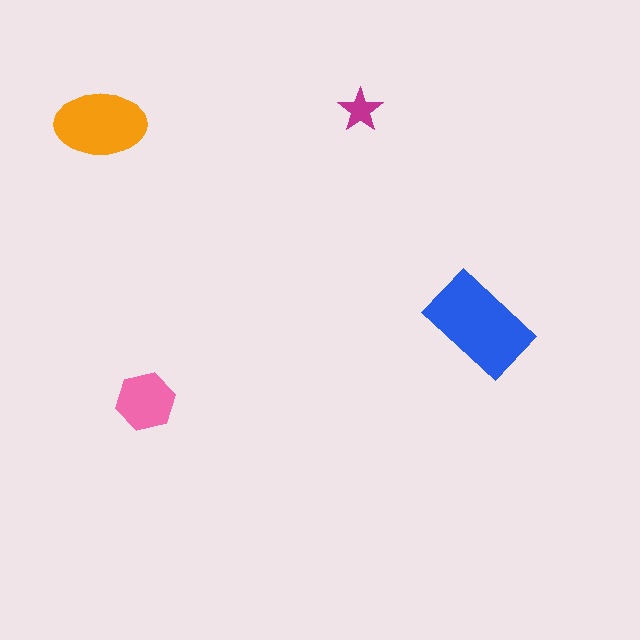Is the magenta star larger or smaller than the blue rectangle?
Smaller.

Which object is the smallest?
The magenta star.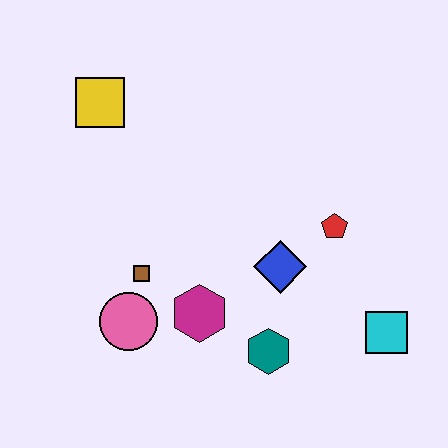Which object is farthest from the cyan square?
The yellow square is farthest from the cyan square.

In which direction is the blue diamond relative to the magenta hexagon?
The blue diamond is to the right of the magenta hexagon.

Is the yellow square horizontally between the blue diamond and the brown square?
No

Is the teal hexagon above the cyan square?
No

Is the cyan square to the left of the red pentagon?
No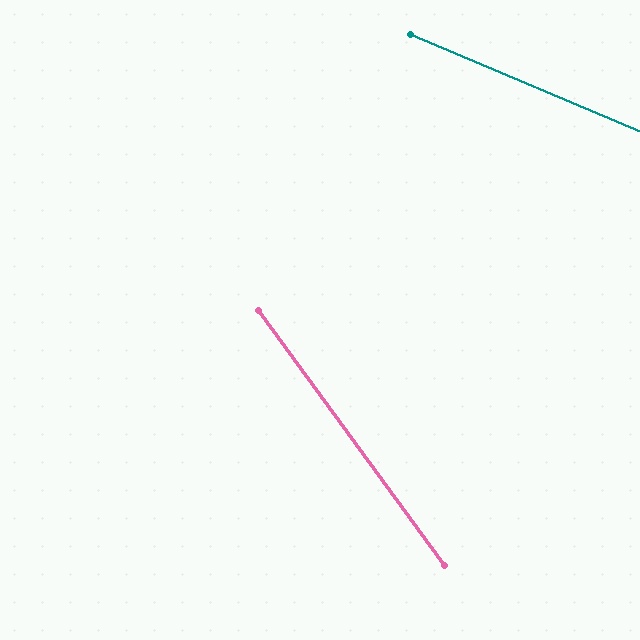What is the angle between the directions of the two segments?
Approximately 31 degrees.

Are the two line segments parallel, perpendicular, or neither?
Neither parallel nor perpendicular — they differ by about 31°.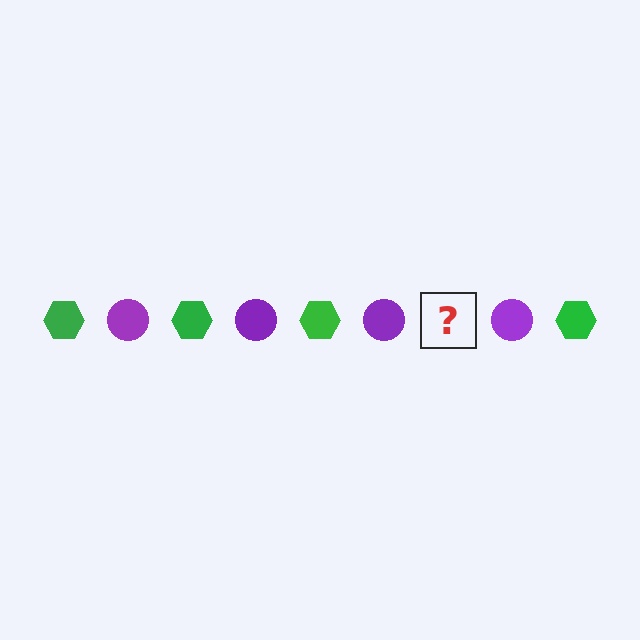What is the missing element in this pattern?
The missing element is a green hexagon.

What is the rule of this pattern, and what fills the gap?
The rule is that the pattern alternates between green hexagon and purple circle. The gap should be filled with a green hexagon.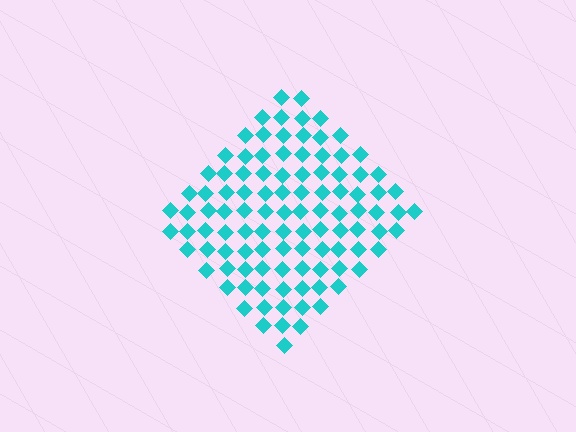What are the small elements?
The small elements are diamonds.